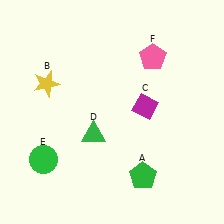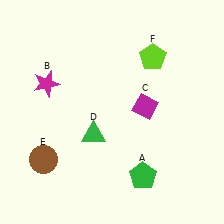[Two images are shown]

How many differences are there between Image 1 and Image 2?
There are 3 differences between the two images.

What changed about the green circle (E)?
In Image 1, E is green. In Image 2, it changed to brown.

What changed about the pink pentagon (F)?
In Image 1, F is pink. In Image 2, it changed to lime.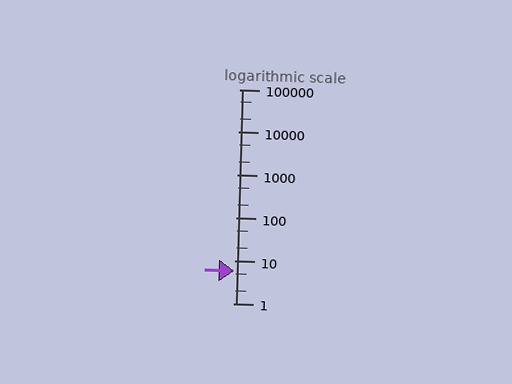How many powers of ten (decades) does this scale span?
The scale spans 5 decades, from 1 to 100000.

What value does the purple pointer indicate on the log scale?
The pointer indicates approximately 5.8.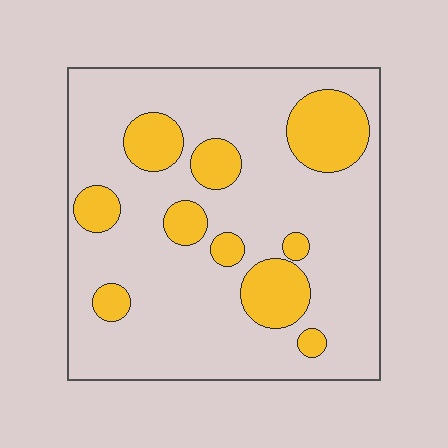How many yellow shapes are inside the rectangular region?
10.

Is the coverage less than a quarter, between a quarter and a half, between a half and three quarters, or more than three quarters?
Less than a quarter.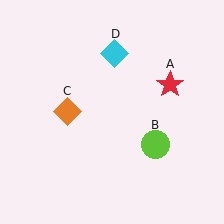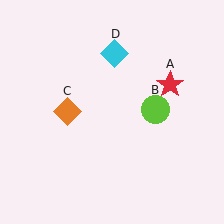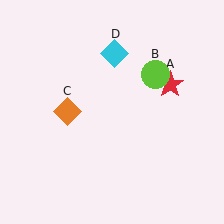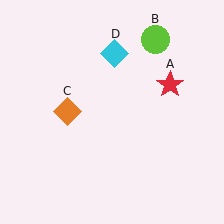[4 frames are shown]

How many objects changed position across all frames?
1 object changed position: lime circle (object B).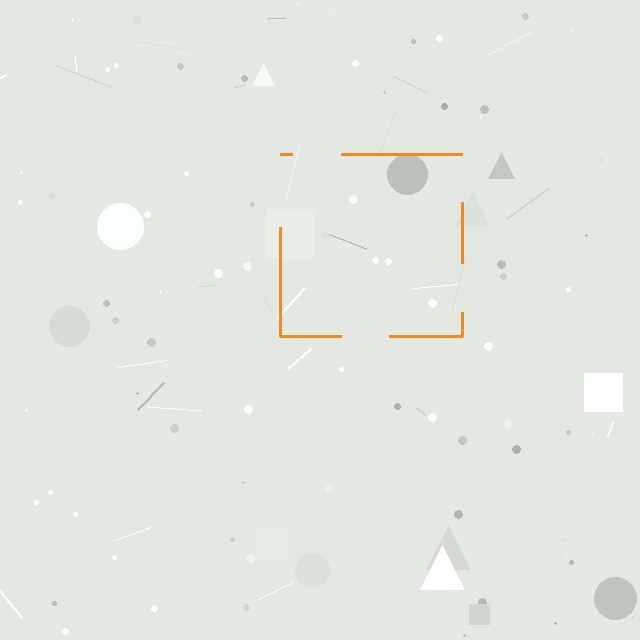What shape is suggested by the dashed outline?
The dashed outline suggests a square.